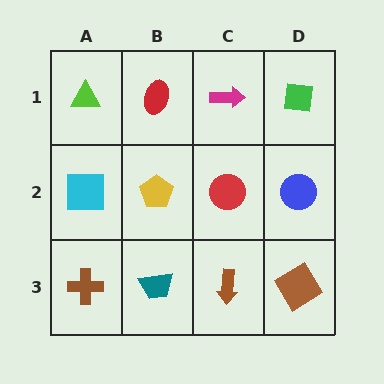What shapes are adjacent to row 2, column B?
A red ellipse (row 1, column B), a teal trapezoid (row 3, column B), a cyan square (row 2, column A), a red circle (row 2, column C).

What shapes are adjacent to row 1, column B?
A yellow pentagon (row 2, column B), a lime triangle (row 1, column A), a magenta arrow (row 1, column C).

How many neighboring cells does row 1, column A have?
2.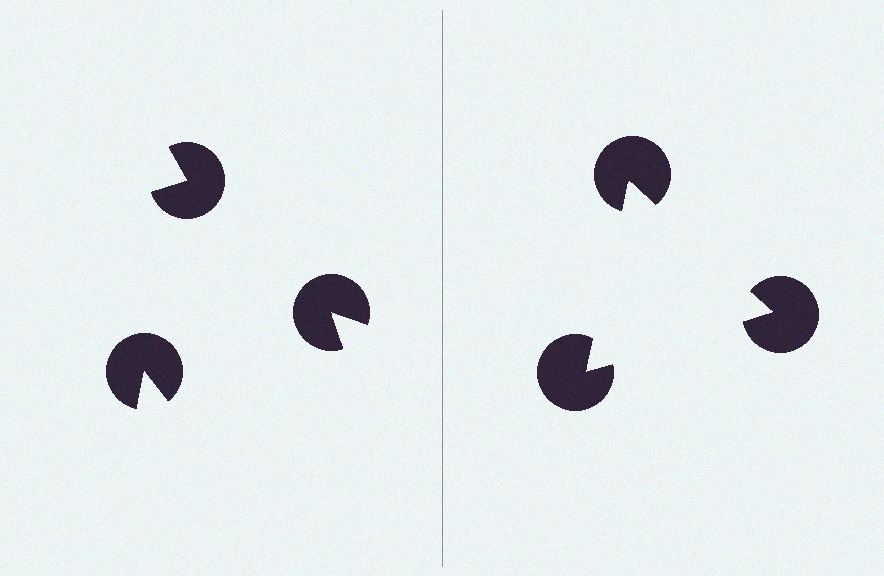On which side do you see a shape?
An illusory triangle appears on the right side. On the left side the wedge cuts are rotated, so no coherent shape forms.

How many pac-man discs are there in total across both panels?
6 — 3 on each side.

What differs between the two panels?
The pac-man discs are positioned identically on both sides; only the wedge orientations differ. On the right they align to a triangle; on the left they are misaligned.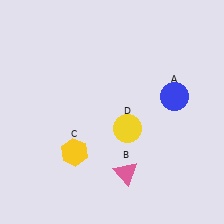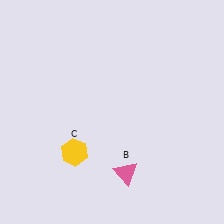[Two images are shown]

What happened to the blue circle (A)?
The blue circle (A) was removed in Image 2. It was in the top-right area of Image 1.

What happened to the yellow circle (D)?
The yellow circle (D) was removed in Image 2. It was in the bottom-right area of Image 1.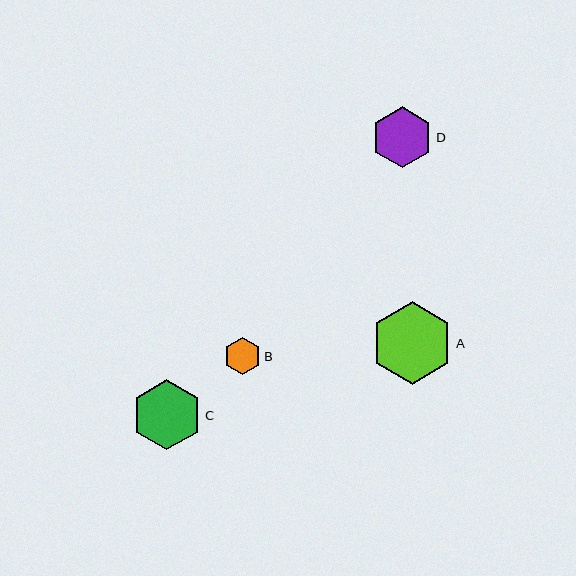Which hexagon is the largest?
Hexagon A is the largest with a size of approximately 82 pixels.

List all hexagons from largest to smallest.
From largest to smallest: A, C, D, B.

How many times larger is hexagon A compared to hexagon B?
Hexagon A is approximately 2.2 times the size of hexagon B.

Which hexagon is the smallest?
Hexagon B is the smallest with a size of approximately 37 pixels.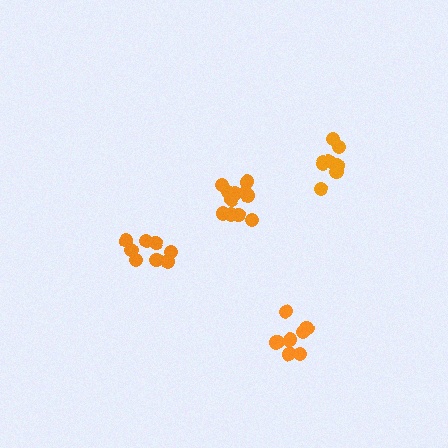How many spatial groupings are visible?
There are 4 spatial groupings.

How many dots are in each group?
Group 1: 11 dots, Group 2: 9 dots, Group 3: 8 dots, Group 4: 8 dots (36 total).